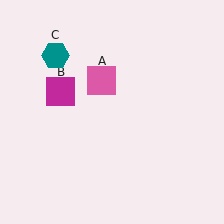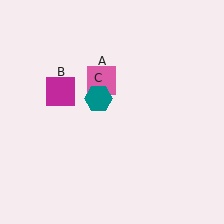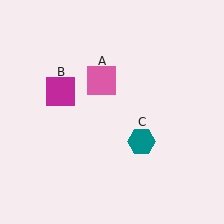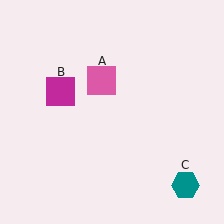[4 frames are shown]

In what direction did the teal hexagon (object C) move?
The teal hexagon (object C) moved down and to the right.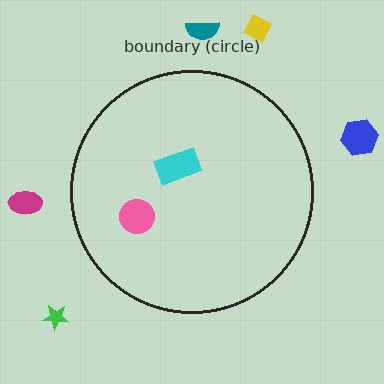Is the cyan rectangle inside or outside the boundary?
Inside.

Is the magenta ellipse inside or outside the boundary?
Outside.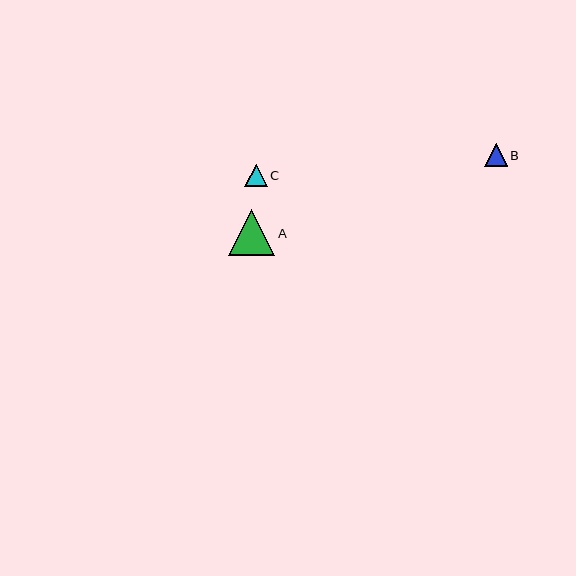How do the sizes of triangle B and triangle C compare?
Triangle B and triangle C are approximately the same size.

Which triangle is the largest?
Triangle A is the largest with a size of approximately 47 pixels.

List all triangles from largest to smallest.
From largest to smallest: A, B, C.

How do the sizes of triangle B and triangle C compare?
Triangle B and triangle C are approximately the same size.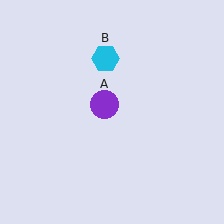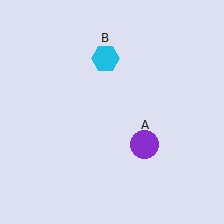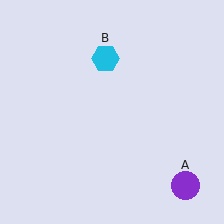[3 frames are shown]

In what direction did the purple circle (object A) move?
The purple circle (object A) moved down and to the right.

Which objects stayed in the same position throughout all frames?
Cyan hexagon (object B) remained stationary.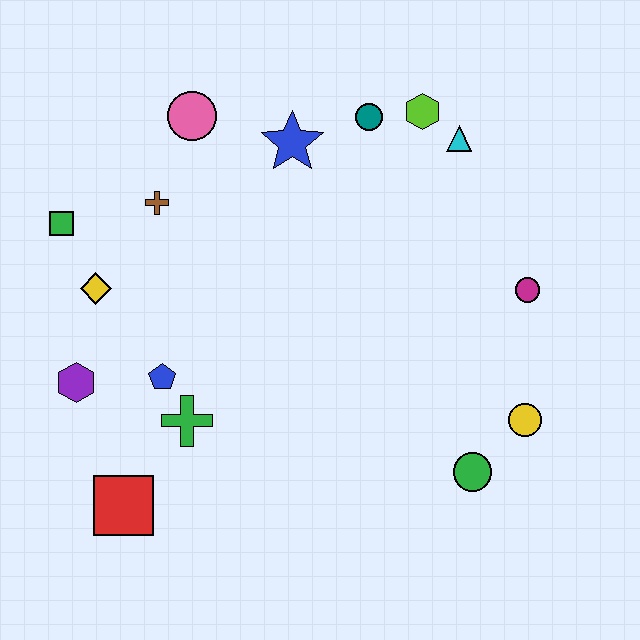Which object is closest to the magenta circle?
The yellow circle is closest to the magenta circle.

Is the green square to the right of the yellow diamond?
No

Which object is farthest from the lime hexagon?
The red square is farthest from the lime hexagon.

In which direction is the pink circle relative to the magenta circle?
The pink circle is to the left of the magenta circle.